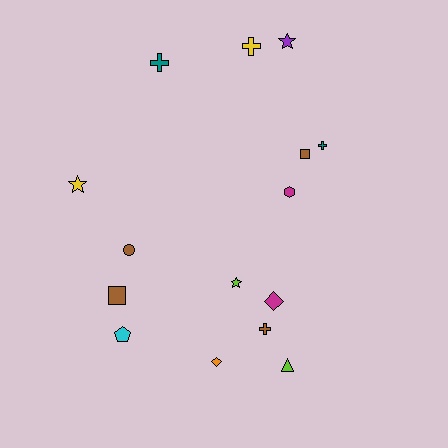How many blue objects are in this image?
There are no blue objects.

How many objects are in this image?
There are 15 objects.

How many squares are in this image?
There are 2 squares.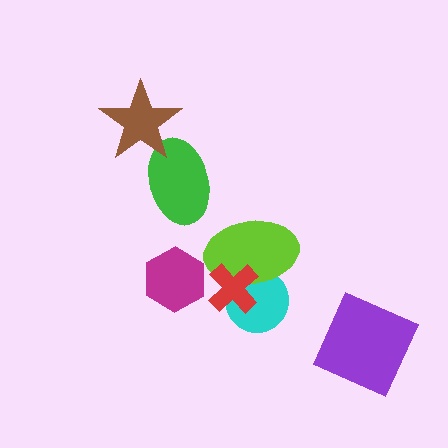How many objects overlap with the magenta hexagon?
0 objects overlap with the magenta hexagon.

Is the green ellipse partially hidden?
Yes, it is partially covered by another shape.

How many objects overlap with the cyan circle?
2 objects overlap with the cyan circle.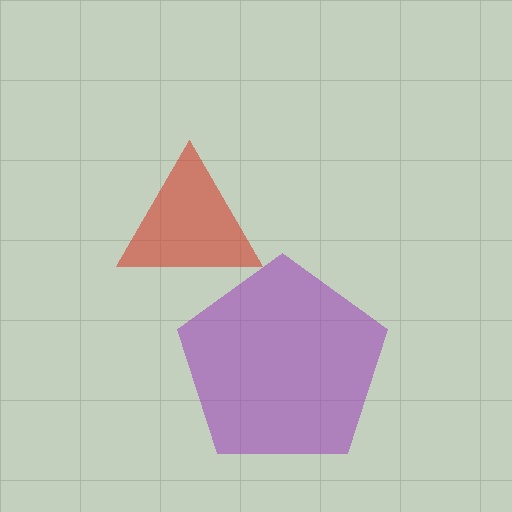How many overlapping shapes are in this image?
There are 2 overlapping shapes in the image.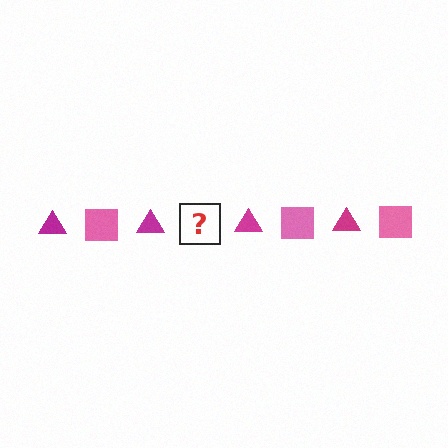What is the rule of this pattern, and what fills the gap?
The rule is that the pattern alternates between magenta triangle and pink square. The gap should be filled with a pink square.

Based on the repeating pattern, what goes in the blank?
The blank should be a pink square.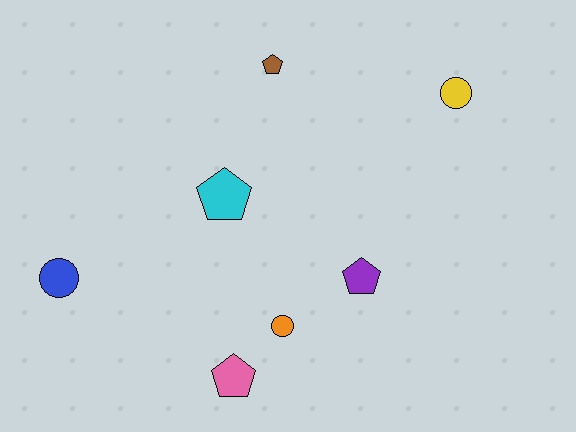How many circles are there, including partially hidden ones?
There are 3 circles.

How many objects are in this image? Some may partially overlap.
There are 7 objects.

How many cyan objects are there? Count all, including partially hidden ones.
There is 1 cyan object.